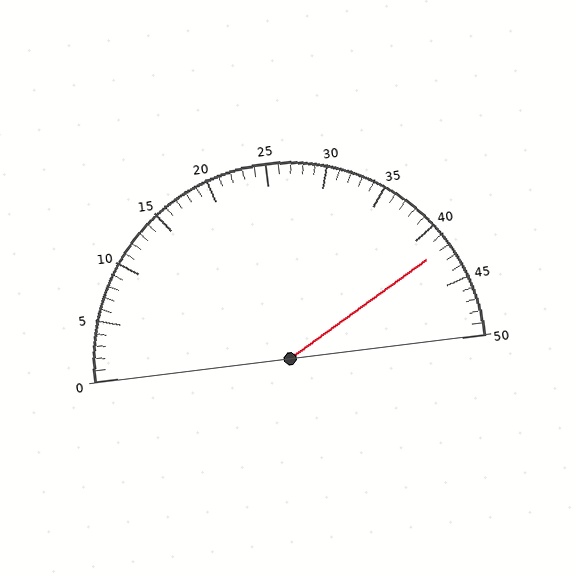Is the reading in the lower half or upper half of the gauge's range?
The reading is in the upper half of the range (0 to 50).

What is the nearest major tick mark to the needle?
The nearest major tick mark is 40.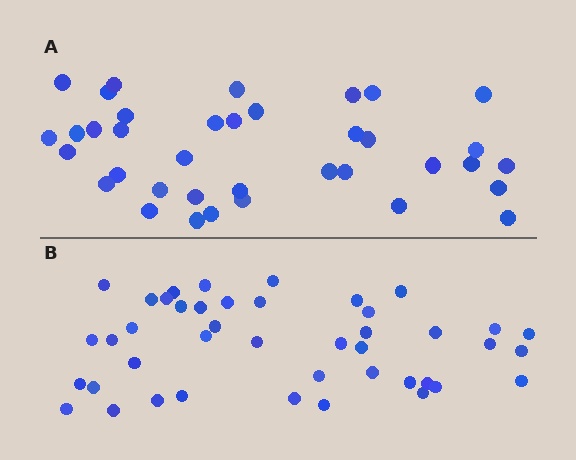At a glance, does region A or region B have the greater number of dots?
Region B (the bottom region) has more dots.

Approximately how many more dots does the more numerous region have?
Region B has about 6 more dots than region A.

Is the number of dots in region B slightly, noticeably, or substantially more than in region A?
Region B has only slightly more — the two regions are fairly close. The ratio is roughly 1.2 to 1.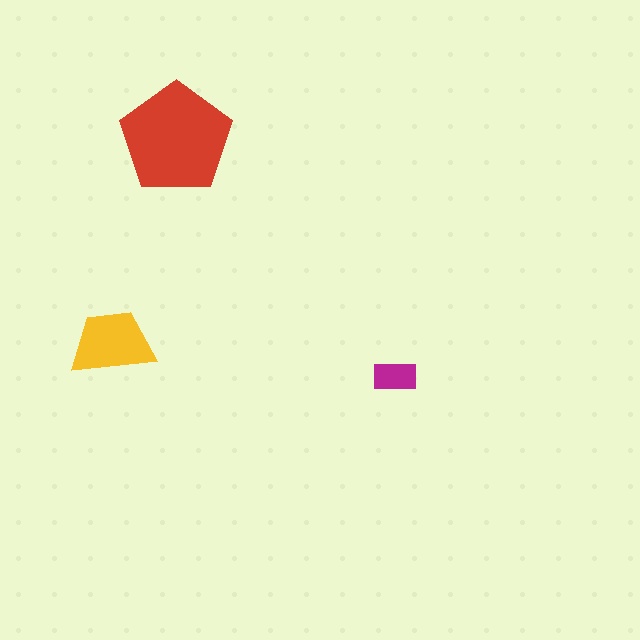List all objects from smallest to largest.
The magenta rectangle, the yellow trapezoid, the red pentagon.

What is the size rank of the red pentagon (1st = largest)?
1st.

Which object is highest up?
The red pentagon is topmost.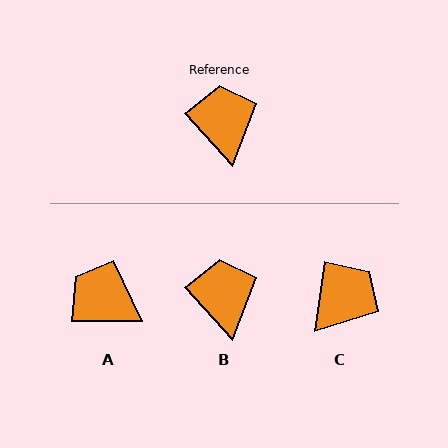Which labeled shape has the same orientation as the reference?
B.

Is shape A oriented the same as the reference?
No, it is off by about 47 degrees.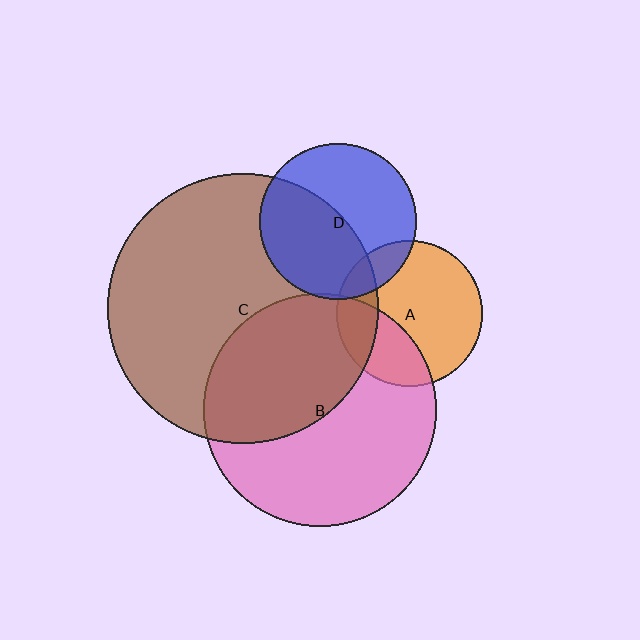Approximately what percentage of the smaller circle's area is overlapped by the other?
Approximately 15%.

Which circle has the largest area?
Circle C (brown).